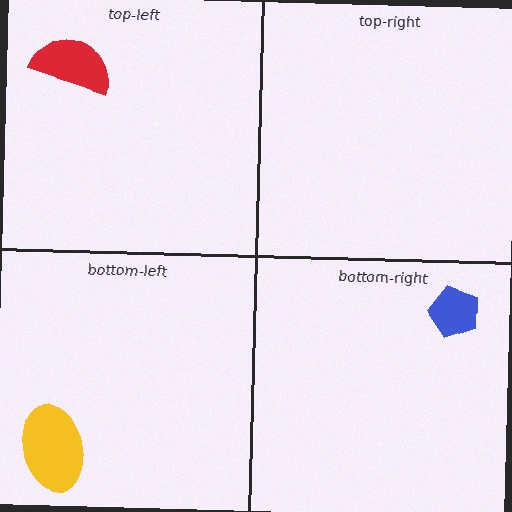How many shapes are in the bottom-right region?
1.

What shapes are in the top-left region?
The red semicircle.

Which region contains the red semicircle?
The top-left region.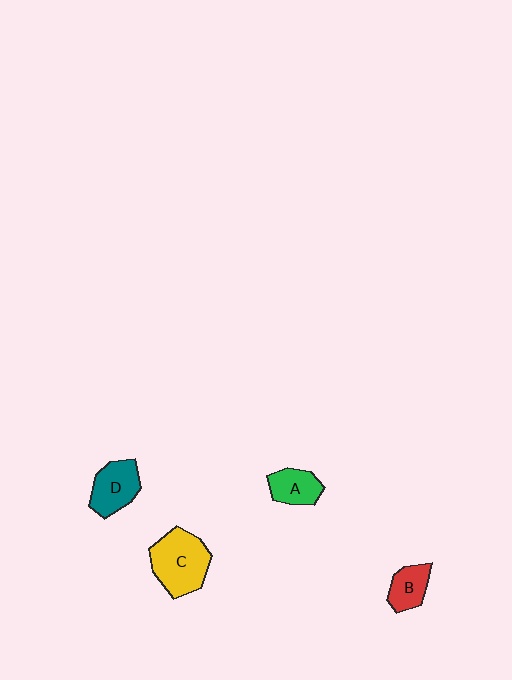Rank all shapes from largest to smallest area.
From largest to smallest: C (yellow), D (teal), A (green), B (red).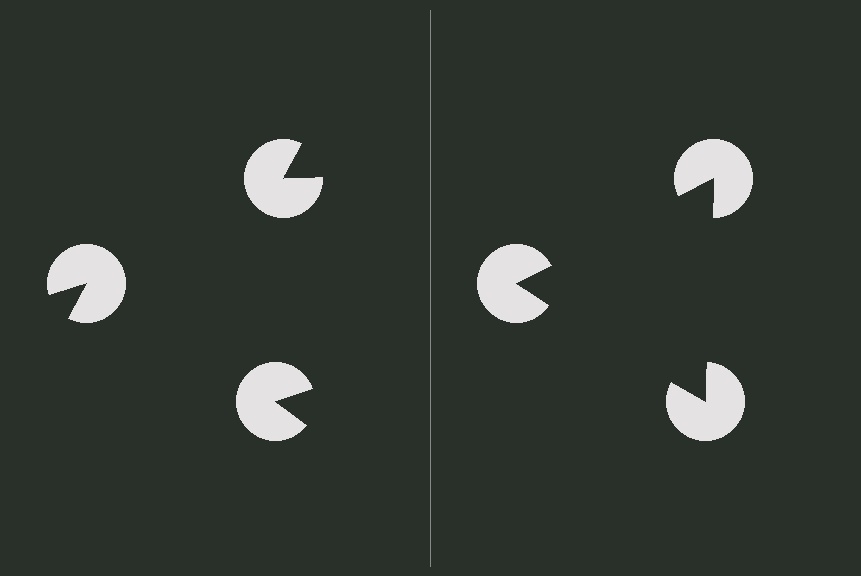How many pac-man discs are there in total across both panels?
6 — 3 on each side.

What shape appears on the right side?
An illusory triangle.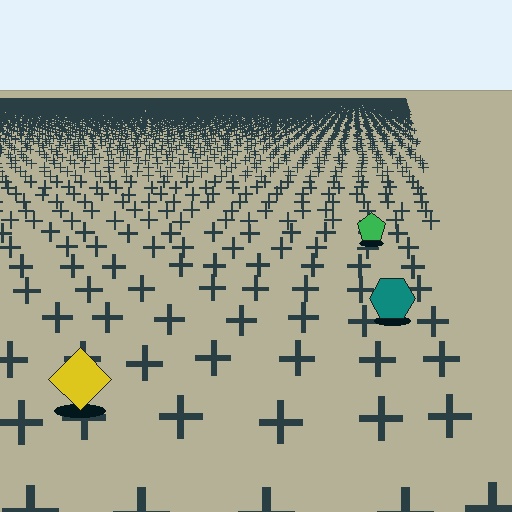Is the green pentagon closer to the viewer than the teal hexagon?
No. The teal hexagon is closer — you can tell from the texture gradient: the ground texture is coarser near it.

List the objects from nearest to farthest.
From nearest to farthest: the yellow diamond, the teal hexagon, the green pentagon.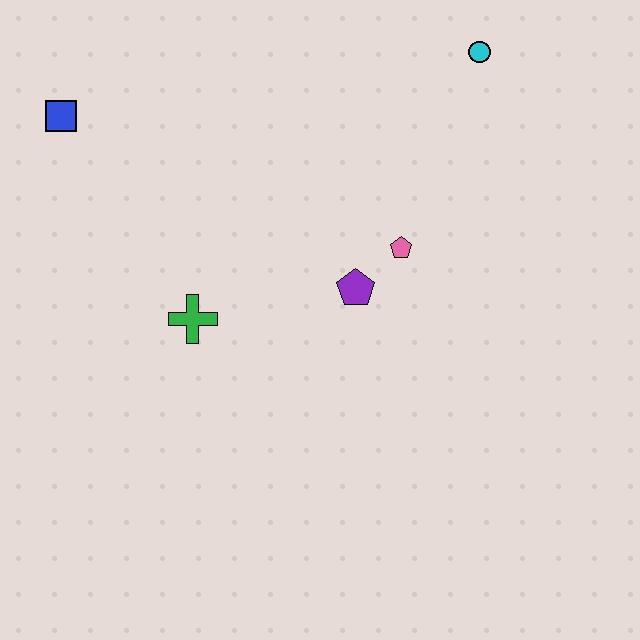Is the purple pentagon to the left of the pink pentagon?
Yes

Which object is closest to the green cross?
The purple pentagon is closest to the green cross.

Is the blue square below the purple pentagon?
No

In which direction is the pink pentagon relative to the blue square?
The pink pentagon is to the right of the blue square.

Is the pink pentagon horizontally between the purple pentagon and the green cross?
No